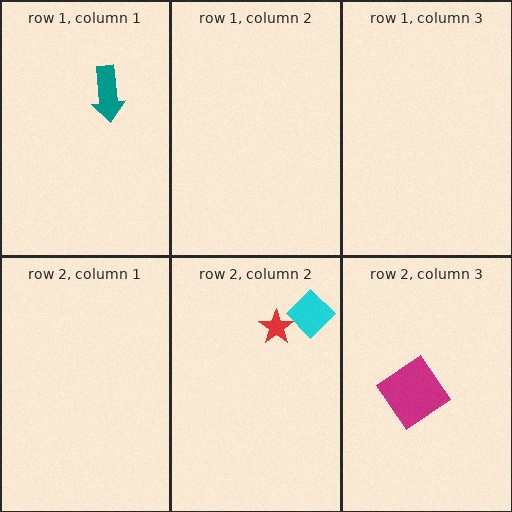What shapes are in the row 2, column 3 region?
The magenta diamond.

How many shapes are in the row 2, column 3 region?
1.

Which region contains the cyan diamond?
The row 2, column 2 region.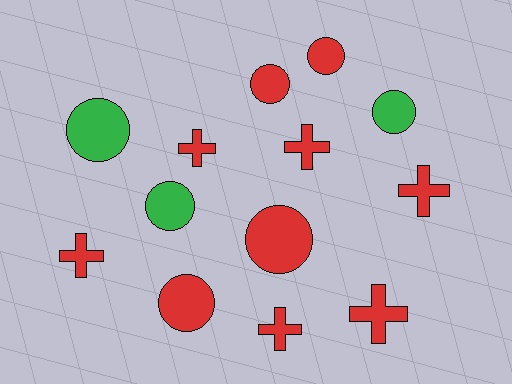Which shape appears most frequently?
Circle, with 7 objects.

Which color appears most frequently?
Red, with 10 objects.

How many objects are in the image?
There are 13 objects.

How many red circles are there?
There are 4 red circles.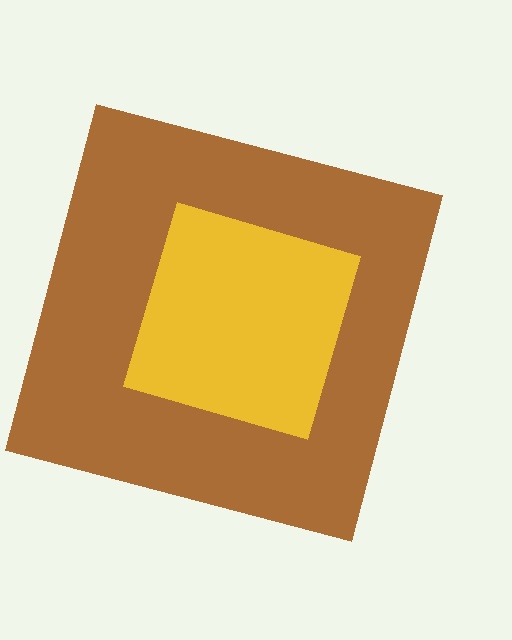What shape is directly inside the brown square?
The yellow diamond.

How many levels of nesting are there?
2.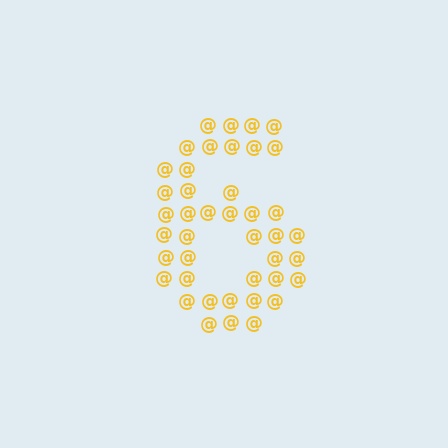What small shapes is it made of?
It is made of small at signs.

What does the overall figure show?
The overall figure shows the digit 6.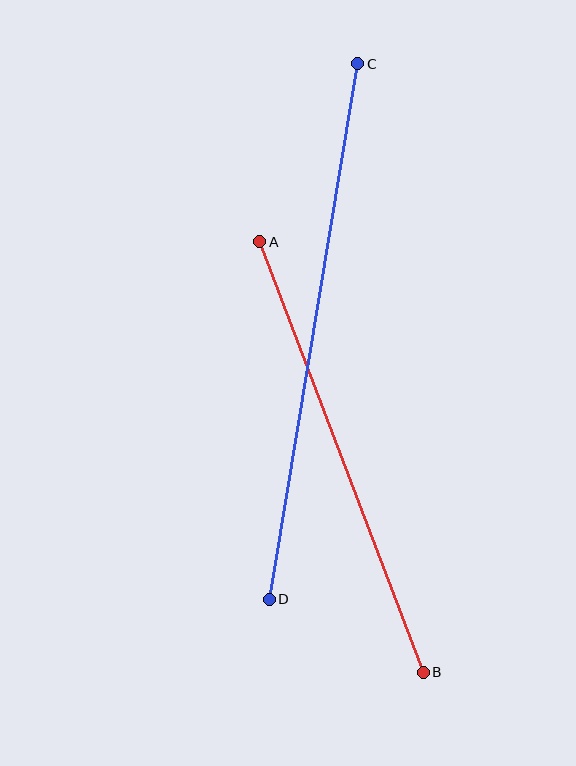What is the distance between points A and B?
The distance is approximately 461 pixels.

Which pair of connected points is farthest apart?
Points C and D are farthest apart.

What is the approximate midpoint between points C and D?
The midpoint is at approximately (313, 331) pixels.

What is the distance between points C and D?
The distance is approximately 543 pixels.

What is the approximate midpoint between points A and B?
The midpoint is at approximately (342, 457) pixels.